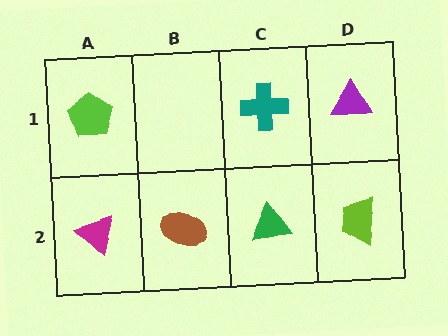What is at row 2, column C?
A green triangle.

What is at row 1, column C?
A teal cross.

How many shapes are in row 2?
4 shapes.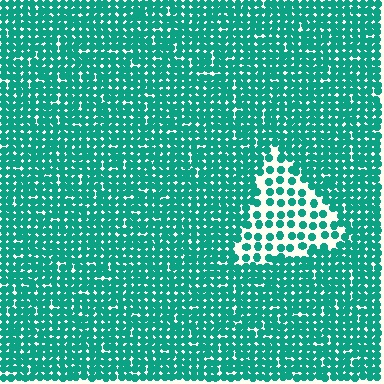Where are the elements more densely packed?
The elements are more densely packed outside the triangle boundary.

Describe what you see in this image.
The image contains small teal elements arranged at two different densities. A triangle-shaped region is visible where the elements are less densely packed than the surrounding area.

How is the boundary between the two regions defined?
The boundary is defined by a change in element density (approximately 2.2x ratio). All elements are the same color, size, and shape.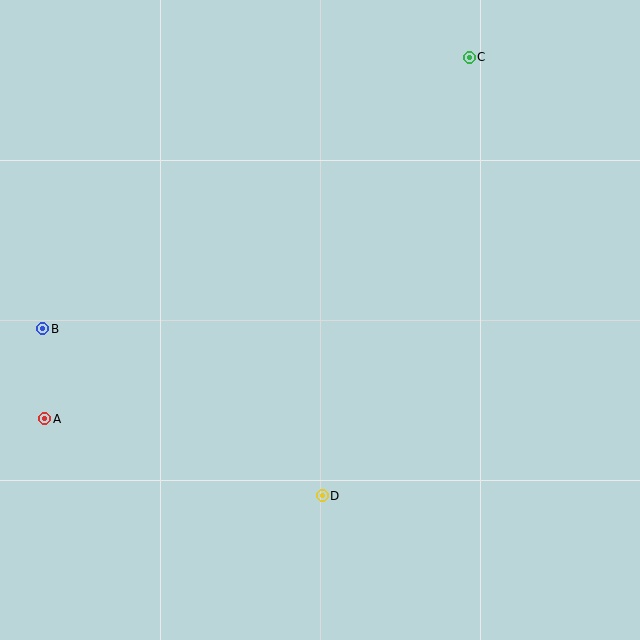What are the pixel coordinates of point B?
Point B is at (43, 329).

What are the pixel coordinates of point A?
Point A is at (45, 419).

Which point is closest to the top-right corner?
Point C is closest to the top-right corner.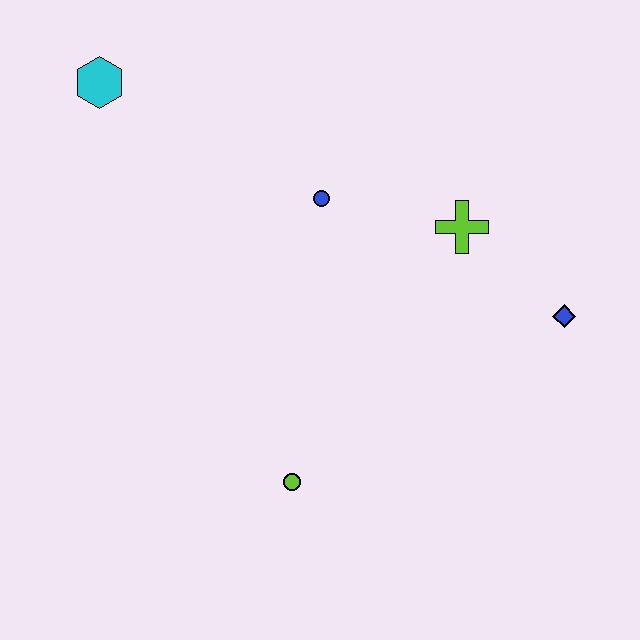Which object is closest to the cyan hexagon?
The blue circle is closest to the cyan hexagon.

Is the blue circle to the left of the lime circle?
No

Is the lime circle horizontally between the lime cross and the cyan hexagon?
Yes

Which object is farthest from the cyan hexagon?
The blue diamond is farthest from the cyan hexagon.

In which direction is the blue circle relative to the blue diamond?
The blue circle is to the left of the blue diamond.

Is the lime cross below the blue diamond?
No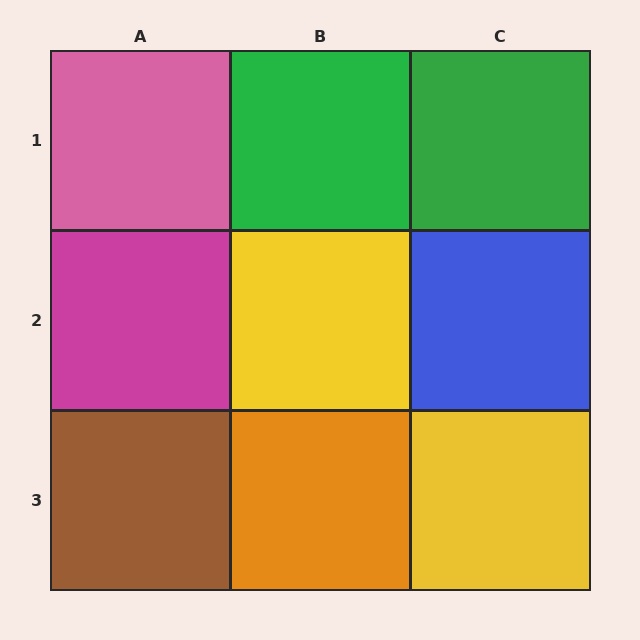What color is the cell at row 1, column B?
Green.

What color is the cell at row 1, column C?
Green.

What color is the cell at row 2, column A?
Magenta.